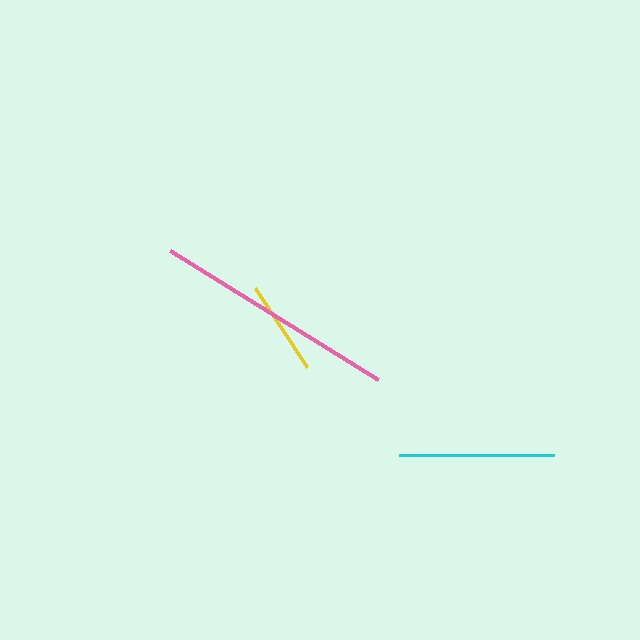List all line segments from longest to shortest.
From longest to shortest: pink, cyan, yellow.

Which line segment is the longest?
The pink line is the longest at approximately 245 pixels.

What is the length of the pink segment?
The pink segment is approximately 245 pixels long.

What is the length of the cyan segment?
The cyan segment is approximately 156 pixels long.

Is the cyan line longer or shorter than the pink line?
The pink line is longer than the cyan line.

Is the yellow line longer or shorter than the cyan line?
The cyan line is longer than the yellow line.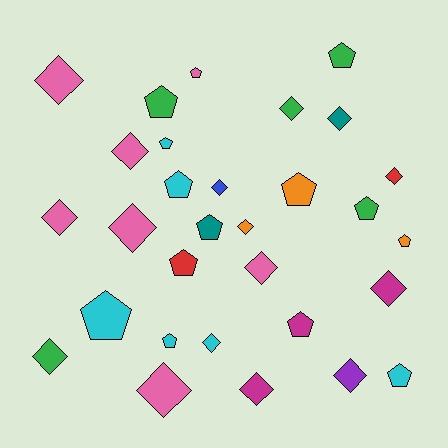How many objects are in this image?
There are 30 objects.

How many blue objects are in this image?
There is 1 blue object.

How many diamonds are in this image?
There are 16 diamonds.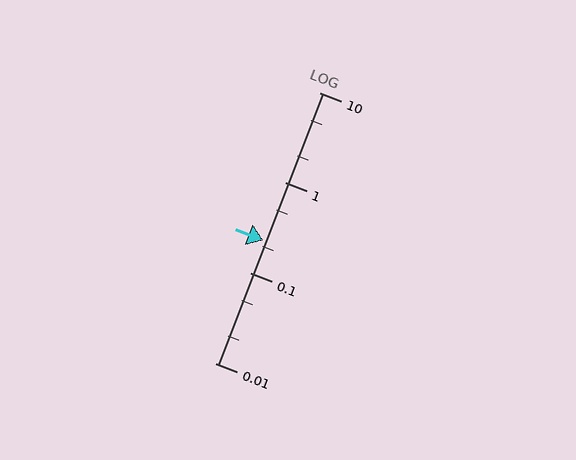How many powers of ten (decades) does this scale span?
The scale spans 3 decades, from 0.01 to 10.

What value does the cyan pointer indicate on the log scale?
The pointer indicates approximately 0.23.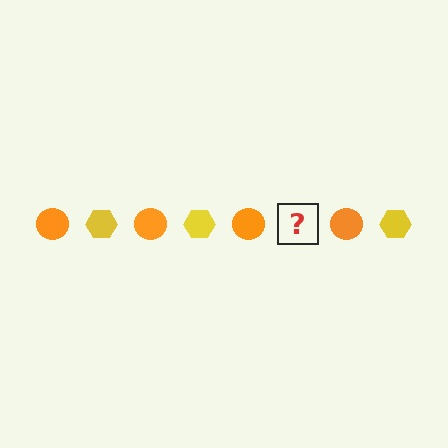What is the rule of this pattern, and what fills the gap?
The rule is that the pattern alternates between orange circle and yellow hexagon. The gap should be filled with a yellow hexagon.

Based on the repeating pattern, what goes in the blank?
The blank should be a yellow hexagon.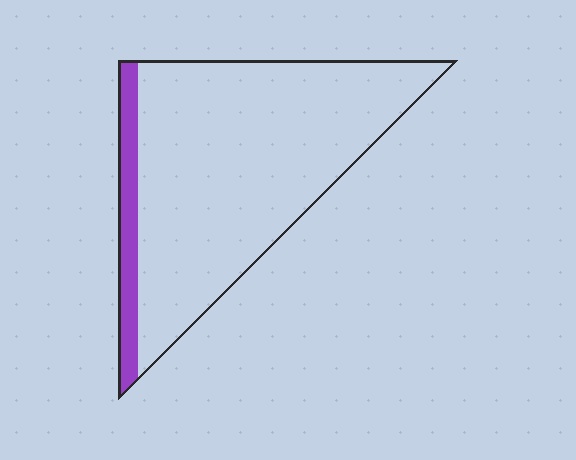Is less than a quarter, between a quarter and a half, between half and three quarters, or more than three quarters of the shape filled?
Less than a quarter.